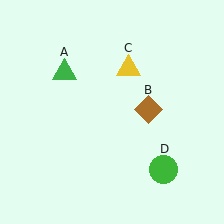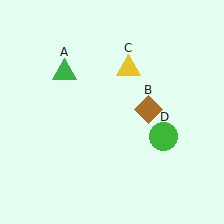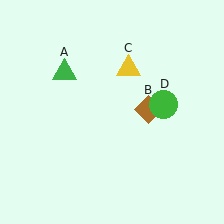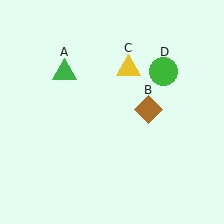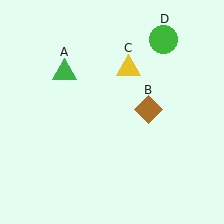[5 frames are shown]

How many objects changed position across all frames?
1 object changed position: green circle (object D).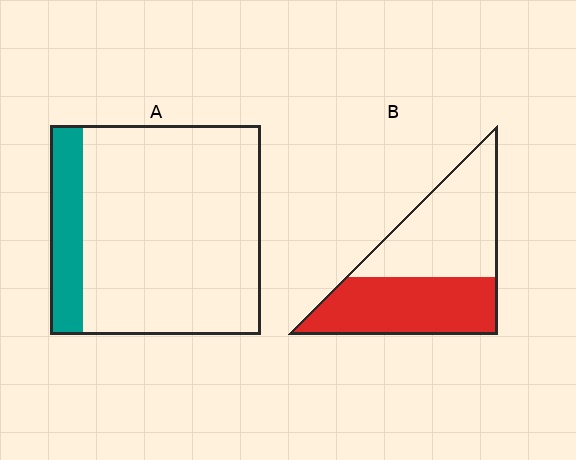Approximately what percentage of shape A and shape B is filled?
A is approximately 15% and B is approximately 50%.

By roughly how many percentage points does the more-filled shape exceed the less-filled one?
By roughly 30 percentage points (B over A).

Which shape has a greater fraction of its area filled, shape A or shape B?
Shape B.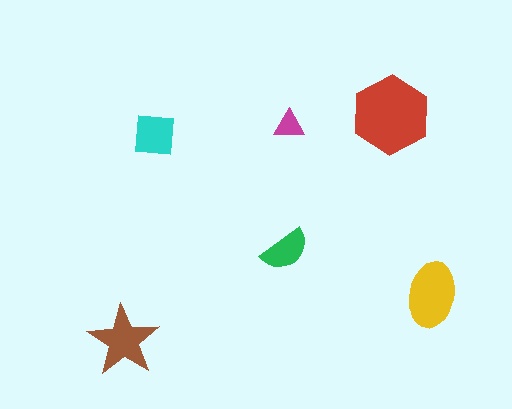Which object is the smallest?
The magenta triangle.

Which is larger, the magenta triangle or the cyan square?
The cyan square.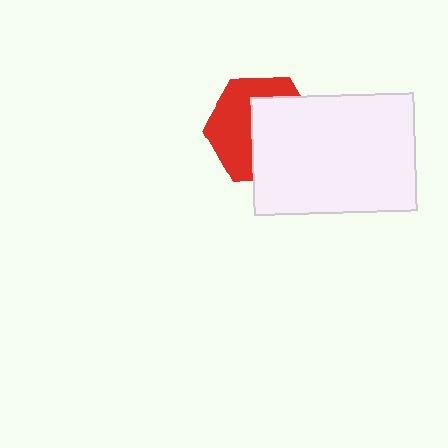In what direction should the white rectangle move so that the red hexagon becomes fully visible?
The white rectangle should move toward the lower-right. That is the shortest direction to clear the overlap and leave the red hexagon fully visible.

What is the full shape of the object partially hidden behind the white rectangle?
The partially hidden object is a red hexagon.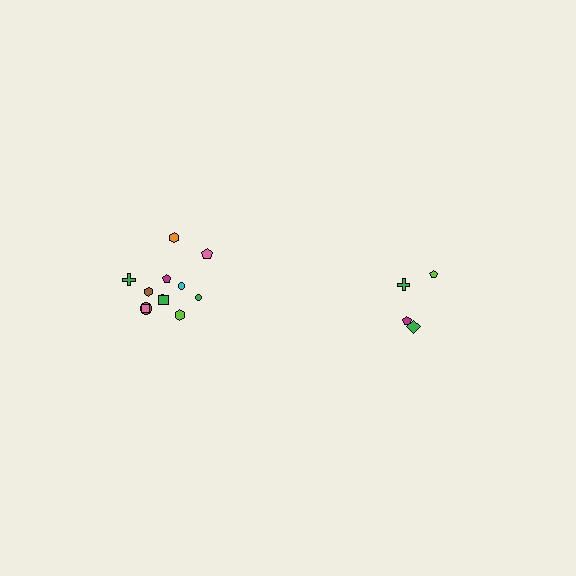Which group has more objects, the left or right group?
The left group.